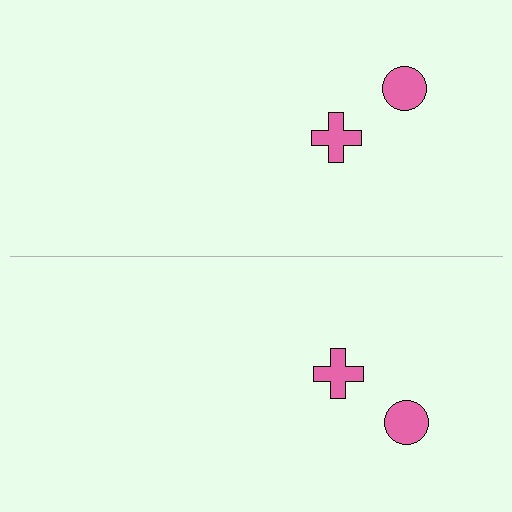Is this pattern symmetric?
Yes, this pattern has bilateral (reflection) symmetry.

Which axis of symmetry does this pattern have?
The pattern has a horizontal axis of symmetry running through the center of the image.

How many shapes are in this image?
There are 4 shapes in this image.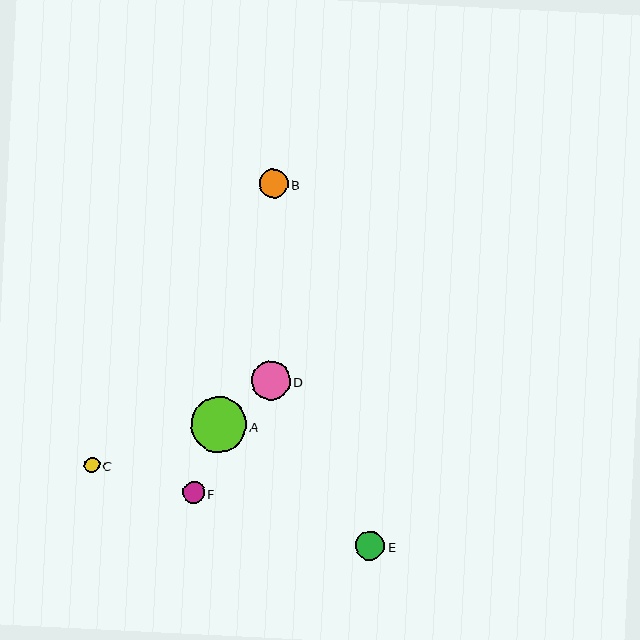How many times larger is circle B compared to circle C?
Circle B is approximately 1.9 times the size of circle C.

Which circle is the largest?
Circle A is the largest with a size of approximately 55 pixels.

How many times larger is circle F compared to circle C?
Circle F is approximately 1.5 times the size of circle C.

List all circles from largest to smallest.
From largest to smallest: A, D, E, B, F, C.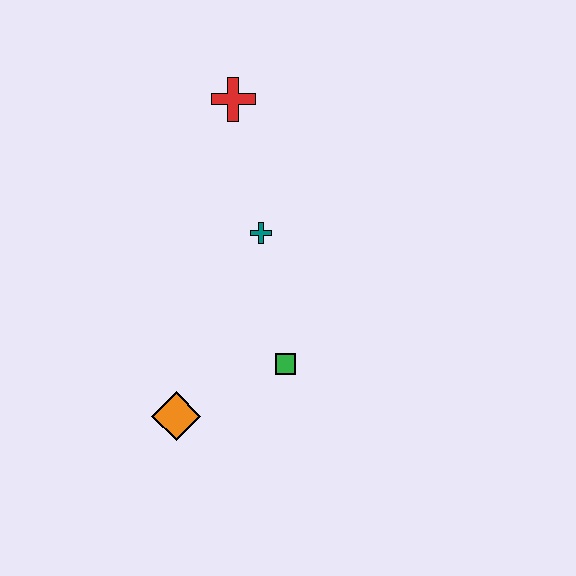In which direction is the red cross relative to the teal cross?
The red cross is above the teal cross.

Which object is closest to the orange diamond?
The green square is closest to the orange diamond.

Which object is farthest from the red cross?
The orange diamond is farthest from the red cross.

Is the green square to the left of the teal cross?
No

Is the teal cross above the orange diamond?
Yes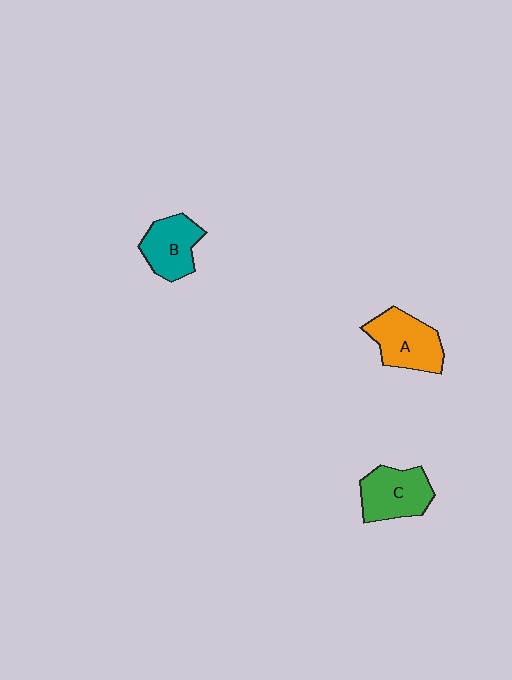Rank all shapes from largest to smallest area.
From largest to smallest: A (orange), C (green), B (teal).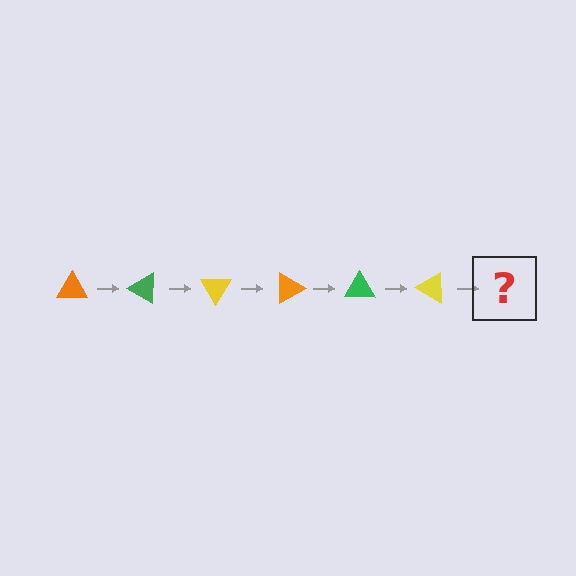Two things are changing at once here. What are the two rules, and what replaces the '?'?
The two rules are that it rotates 30 degrees each step and the color cycles through orange, green, and yellow. The '?' should be an orange triangle, rotated 180 degrees from the start.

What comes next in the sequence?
The next element should be an orange triangle, rotated 180 degrees from the start.